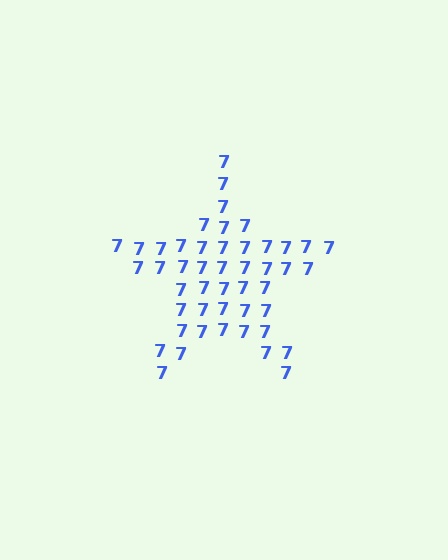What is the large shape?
The large shape is a star.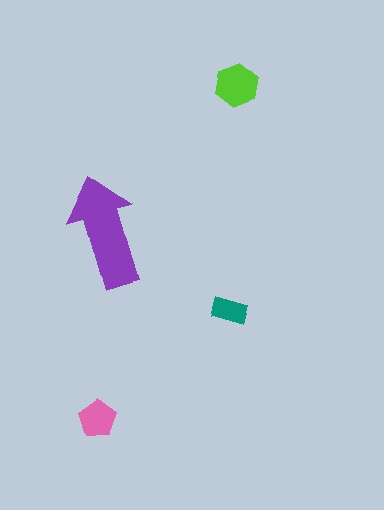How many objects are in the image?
There are 4 objects in the image.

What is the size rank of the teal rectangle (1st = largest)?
4th.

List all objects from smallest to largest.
The teal rectangle, the pink pentagon, the lime hexagon, the purple arrow.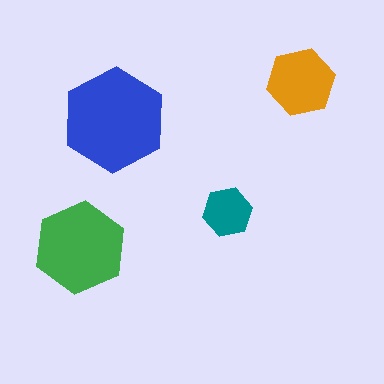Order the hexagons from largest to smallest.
the blue one, the green one, the orange one, the teal one.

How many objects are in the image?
There are 4 objects in the image.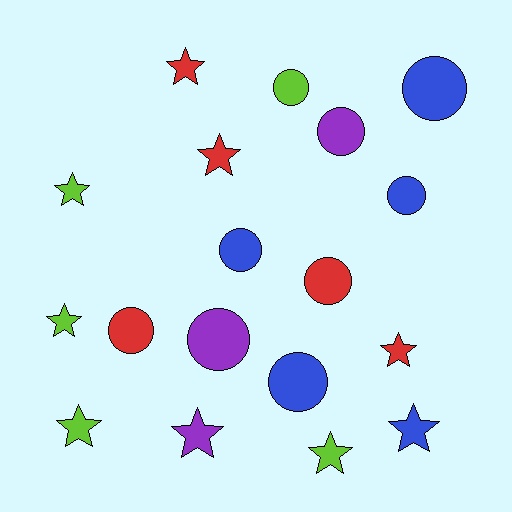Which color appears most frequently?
Blue, with 5 objects.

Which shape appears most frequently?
Circle, with 9 objects.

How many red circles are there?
There are 2 red circles.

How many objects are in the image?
There are 18 objects.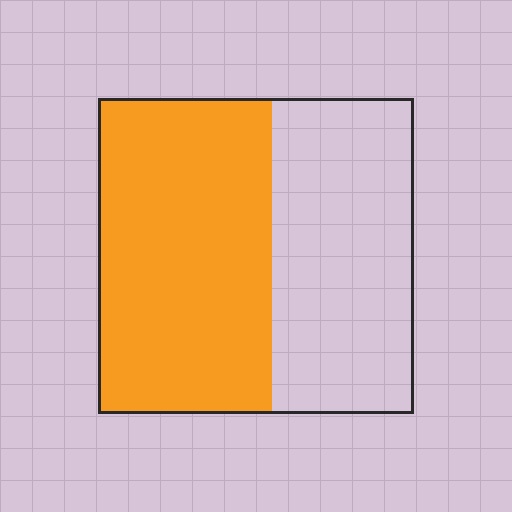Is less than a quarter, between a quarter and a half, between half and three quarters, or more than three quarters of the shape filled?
Between half and three quarters.